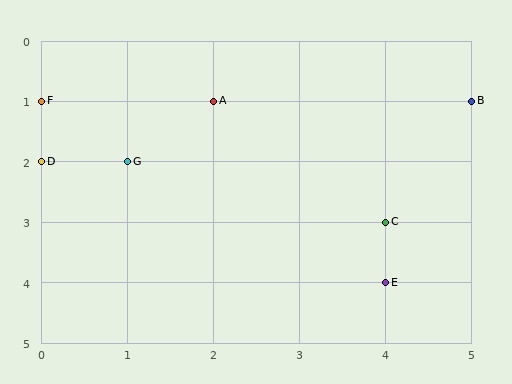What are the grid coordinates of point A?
Point A is at grid coordinates (2, 1).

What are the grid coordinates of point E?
Point E is at grid coordinates (4, 4).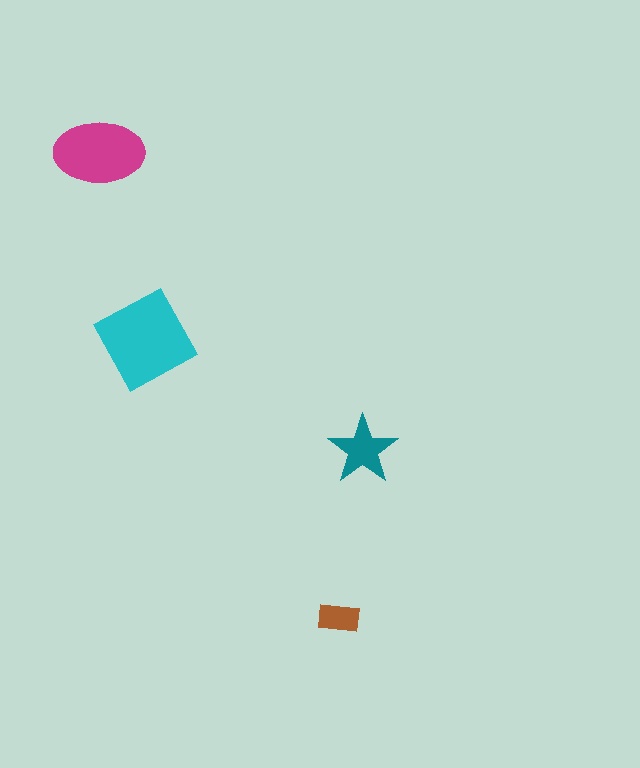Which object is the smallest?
The brown rectangle.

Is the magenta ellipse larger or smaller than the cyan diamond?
Smaller.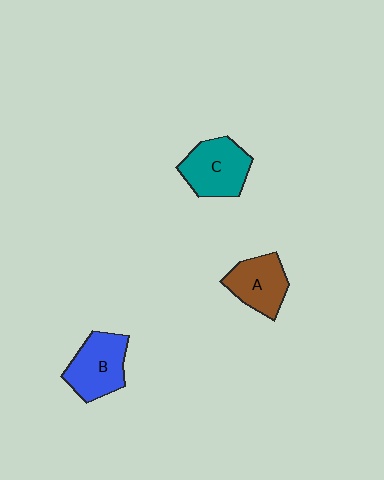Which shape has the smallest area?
Shape A (brown).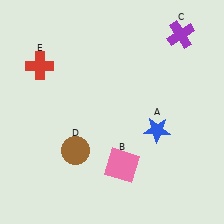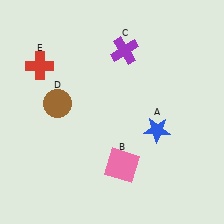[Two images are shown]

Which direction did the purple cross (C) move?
The purple cross (C) moved left.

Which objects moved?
The objects that moved are: the purple cross (C), the brown circle (D).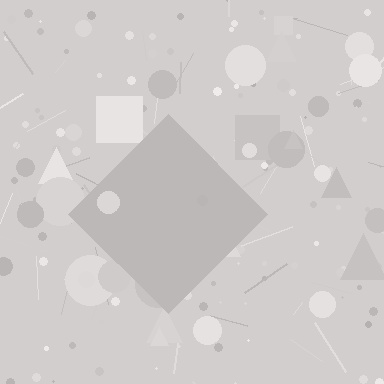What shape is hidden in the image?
A diamond is hidden in the image.